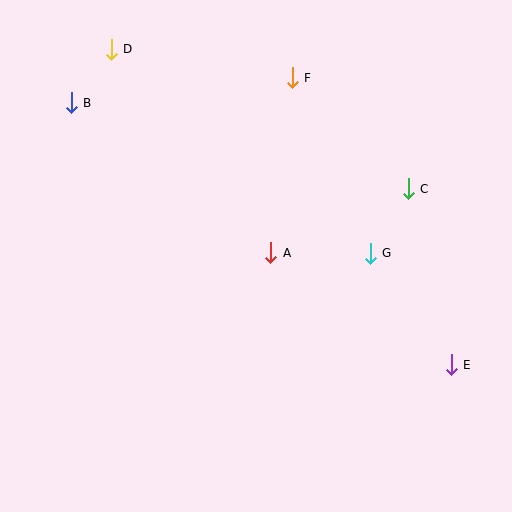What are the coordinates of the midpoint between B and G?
The midpoint between B and G is at (221, 178).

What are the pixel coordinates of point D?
Point D is at (111, 49).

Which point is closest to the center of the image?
Point A at (271, 253) is closest to the center.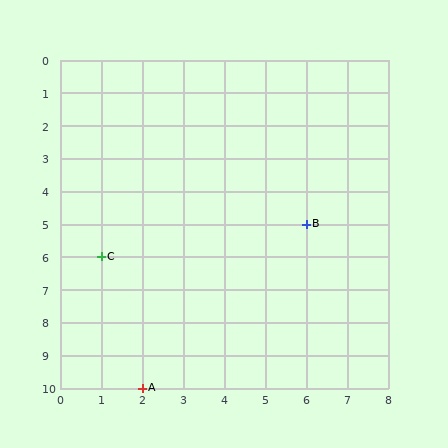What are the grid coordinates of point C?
Point C is at grid coordinates (1, 6).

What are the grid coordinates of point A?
Point A is at grid coordinates (2, 10).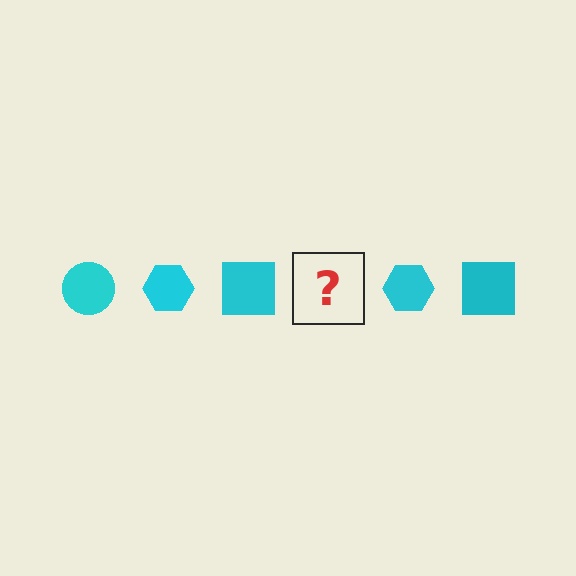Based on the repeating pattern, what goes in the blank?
The blank should be a cyan circle.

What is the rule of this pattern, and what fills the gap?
The rule is that the pattern cycles through circle, hexagon, square shapes in cyan. The gap should be filled with a cyan circle.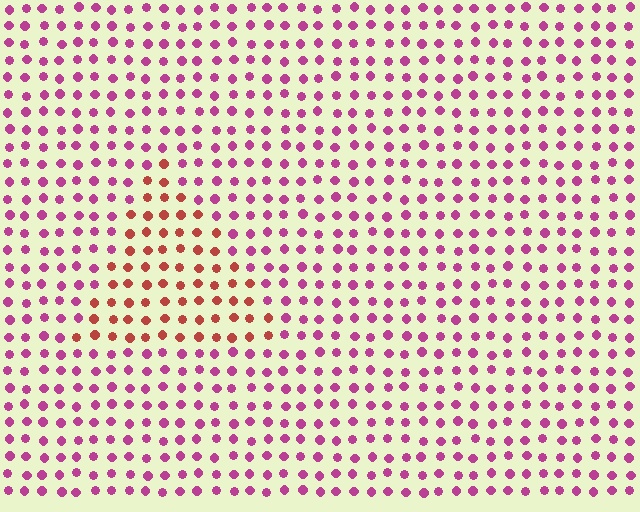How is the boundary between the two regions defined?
The boundary is defined purely by a slight shift in hue (about 44 degrees). Spacing, size, and orientation are identical on both sides.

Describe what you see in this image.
The image is filled with small magenta elements in a uniform arrangement. A triangle-shaped region is visible where the elements are tinted to a slightly different hue, forming a subtle color boundary.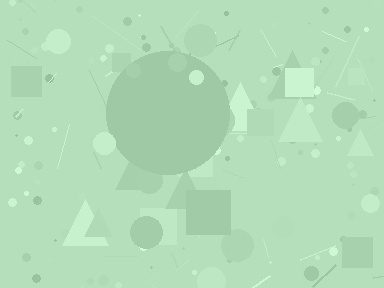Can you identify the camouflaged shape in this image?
The camouflaged shape is a circle.